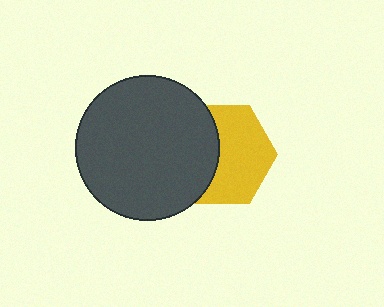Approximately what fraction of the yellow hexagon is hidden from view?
Roughly 41% of the yellow hexagon is hidden behind the dark gray circle.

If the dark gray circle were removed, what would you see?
You would see the complete yellow hexagon.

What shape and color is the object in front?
The object in front is a dark gray circle.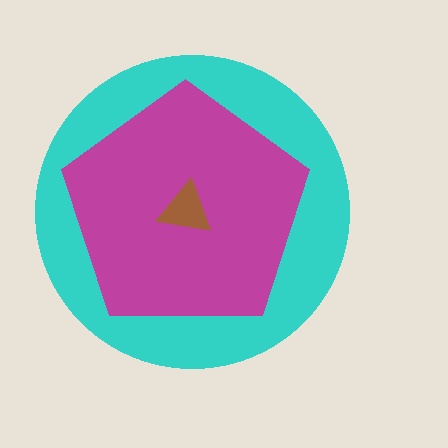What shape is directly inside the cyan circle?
The magenta pentagon.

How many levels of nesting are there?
3.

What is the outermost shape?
The cyan circle.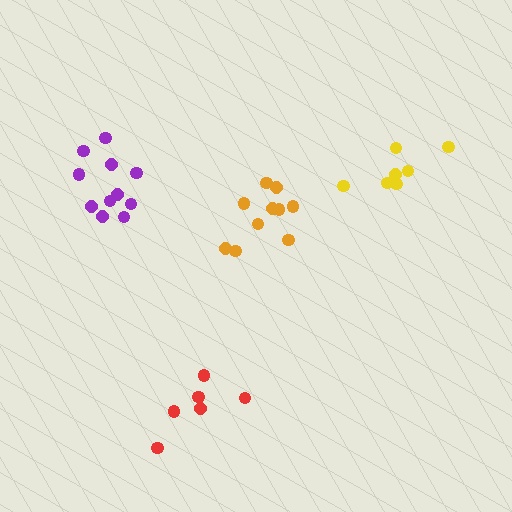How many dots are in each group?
Group 1: 10 dots, Group 2: 7 dots, Group 3: 6 dots, Group 4: 11 dots (34 total).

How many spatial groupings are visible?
There are 4 spatial groupings.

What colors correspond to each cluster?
The clusters are colored: orange, yellow, red, purple.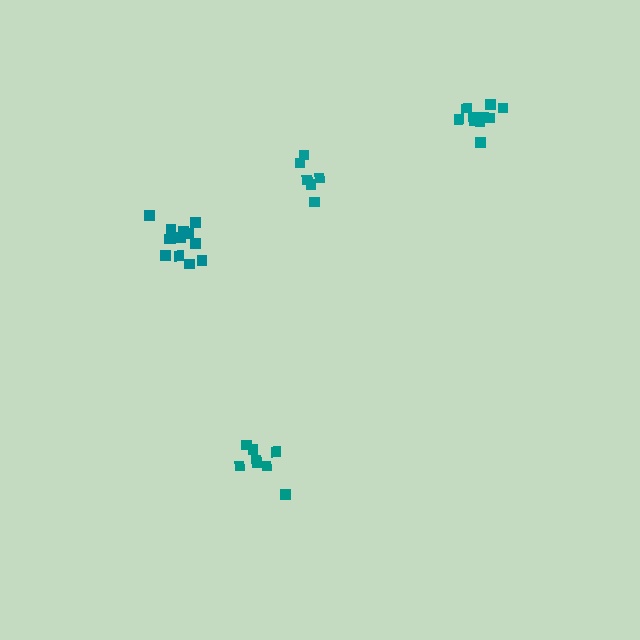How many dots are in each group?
Group 1: 10 dots, Group 2: 12 dots, Group 3: 8 dots, Group 4: 6 dots (36 total).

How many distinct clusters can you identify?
There are 4 distinct clusters.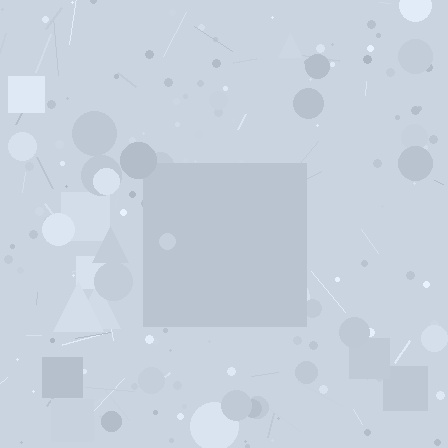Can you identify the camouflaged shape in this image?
The camouflaged shape is a square.